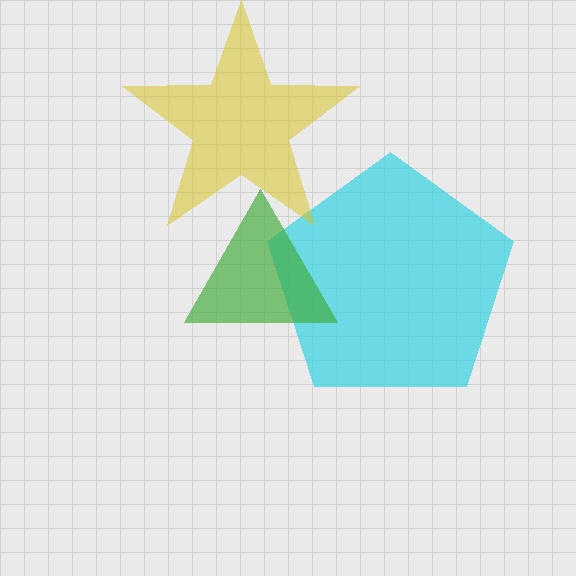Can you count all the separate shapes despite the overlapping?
Yes, there are 3 separate shapes.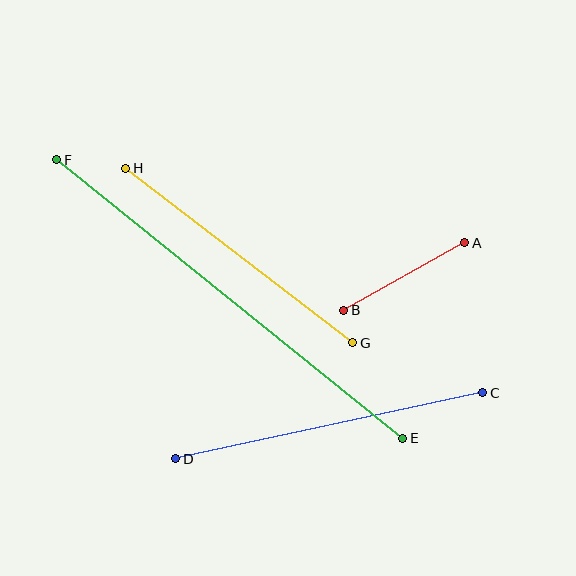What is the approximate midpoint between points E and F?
The midpoint is at approximately (230, 299) pixels.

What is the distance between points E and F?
The distance is approximately 444 pixels.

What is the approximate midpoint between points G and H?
The midpoint is at approximately (239, 256) pixels.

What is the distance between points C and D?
The distance is approximately 314 pixels.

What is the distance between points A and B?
The distance is approximately 139 pixels.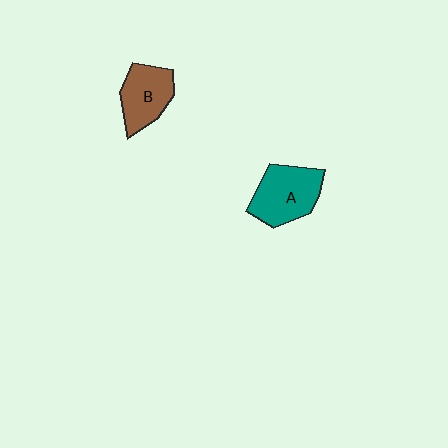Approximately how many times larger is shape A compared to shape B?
Approximately 1.2 times.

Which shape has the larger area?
Shape A (teal).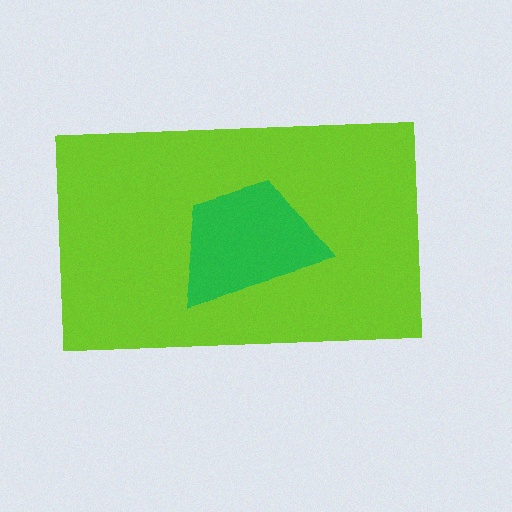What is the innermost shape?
The green trapezoid.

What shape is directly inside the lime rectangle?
The green trapezoid.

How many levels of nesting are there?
2.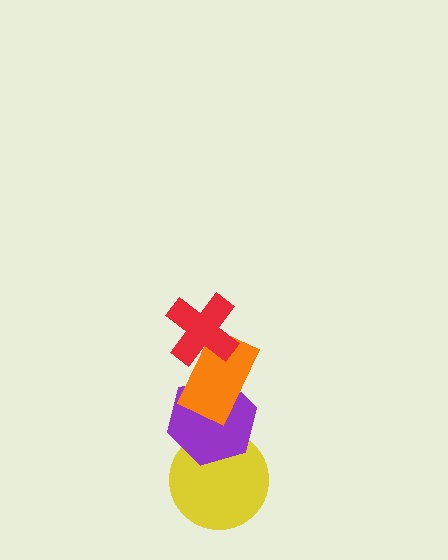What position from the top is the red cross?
The red cross is 1st from the top.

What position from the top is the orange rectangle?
The orange rectangle is 2nd from the top.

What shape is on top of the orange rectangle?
The red cross is on top of the orange rectangle.